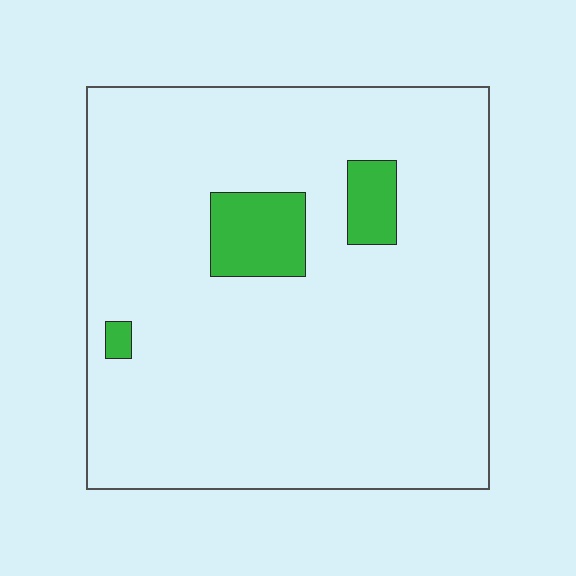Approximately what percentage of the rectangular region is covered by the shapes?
Approximately 10%.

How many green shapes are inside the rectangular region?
3.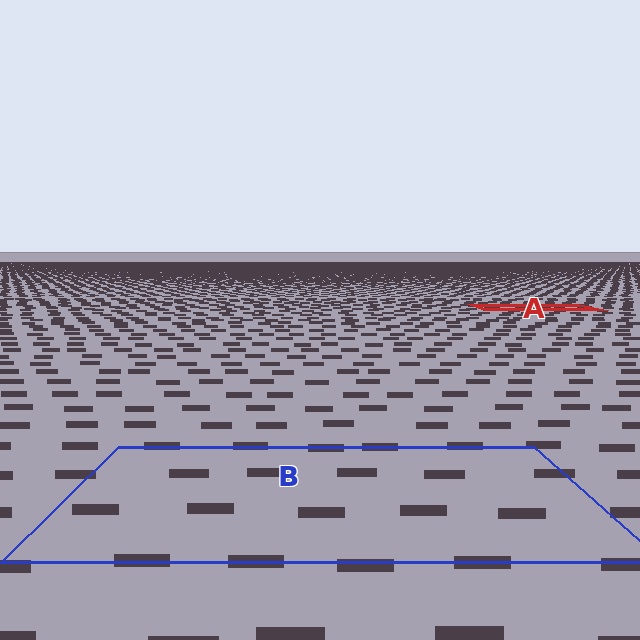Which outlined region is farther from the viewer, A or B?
Region A is farther from the viewer — the texture elements inside it appear smaller and more densely packed.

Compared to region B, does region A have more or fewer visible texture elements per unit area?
Region A has more texture elements per unit area — they are packed more densely because it is farther away.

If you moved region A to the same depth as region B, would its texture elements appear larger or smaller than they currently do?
They would appear larger. At a closer depth, the same texture elements are projected at a bigger on-screen size.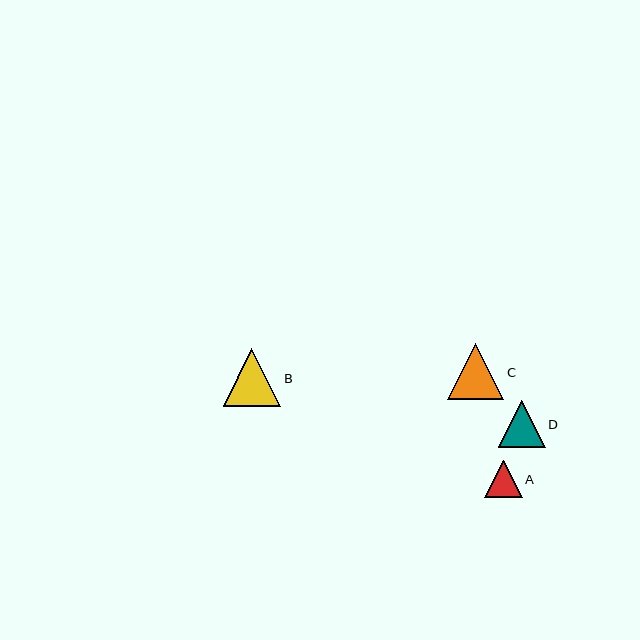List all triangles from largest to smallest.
From largest to smallest: B, C, D, A.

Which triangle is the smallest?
Triangle A is the smallest with a size of approximately 37 pixels.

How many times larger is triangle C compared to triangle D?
Triangle C is approximately 1.2 times the size of triangle D.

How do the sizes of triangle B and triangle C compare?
Triangle B and triangle C are approximately the same size.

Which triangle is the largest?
Triangle B is the largest with a size of approximately 57 pixels.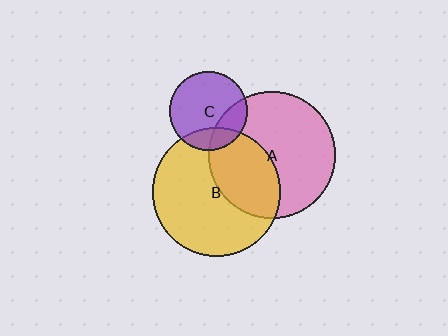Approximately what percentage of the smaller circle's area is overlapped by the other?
Approximately 25%.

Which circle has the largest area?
Circle B (yellow).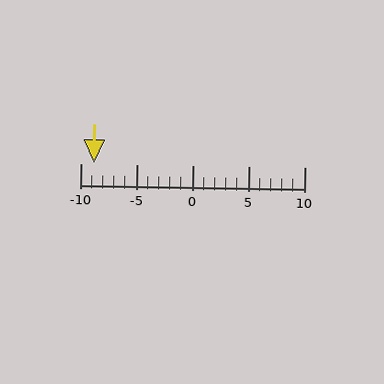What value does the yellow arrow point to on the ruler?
The yellow arrow points to approximately -9.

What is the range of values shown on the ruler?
The ruler shows values from -10 to 10.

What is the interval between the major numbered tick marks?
The major tick marks are spaced 5 units apart.